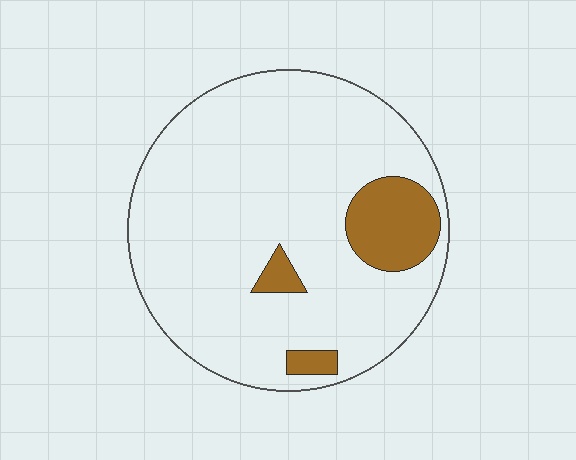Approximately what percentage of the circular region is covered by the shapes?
Approximately 10%.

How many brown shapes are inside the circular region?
3.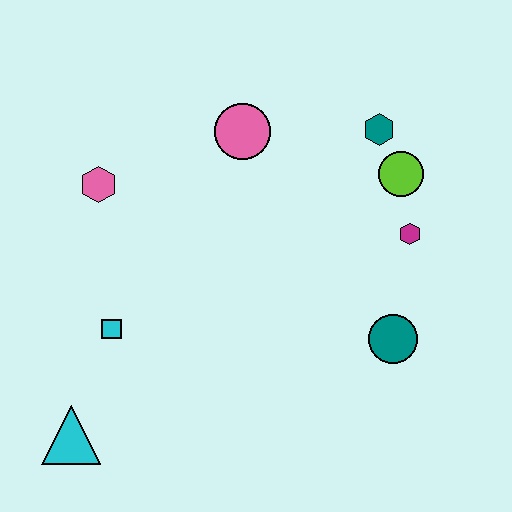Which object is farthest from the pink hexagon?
The teal circle is farthest from the pink hexagon.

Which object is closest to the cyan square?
The cyan triangle is closest to the cyan square.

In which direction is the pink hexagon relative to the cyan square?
The pink hexagon is above the cyan square.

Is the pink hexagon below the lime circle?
Yes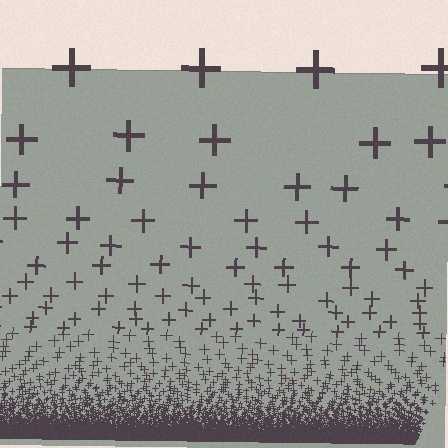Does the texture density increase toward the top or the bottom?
Density increases toward the bottom.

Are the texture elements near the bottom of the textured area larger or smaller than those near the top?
Smaller. The gradient is inverted — elements near the bottom are smaller and denser.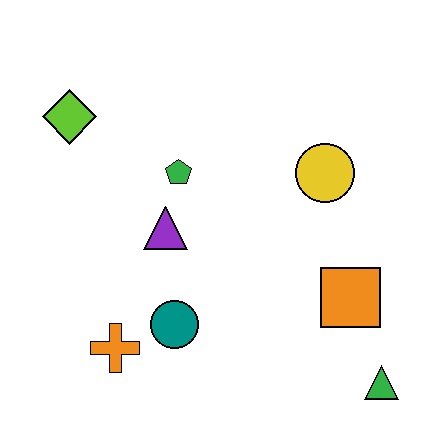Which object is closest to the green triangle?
The orange square is closest to the green triangle.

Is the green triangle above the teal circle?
No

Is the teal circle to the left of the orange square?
Yes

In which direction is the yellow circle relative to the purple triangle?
The yellow circle is to the right of the purple triangle.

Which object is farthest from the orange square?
The lime diamond is farthest from the orange square.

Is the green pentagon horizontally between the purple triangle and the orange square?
Yes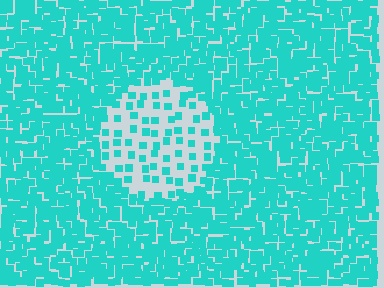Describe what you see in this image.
The image contains small cyan elements arranged at two different densities. A circle-shaped region is visible where the elements are less densely packed than the surrounding area.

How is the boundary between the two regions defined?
The boundary is defined by a change in element density (approximately 3.1x ratio). All elements are the same color, size, and shape.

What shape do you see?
I see a circle.